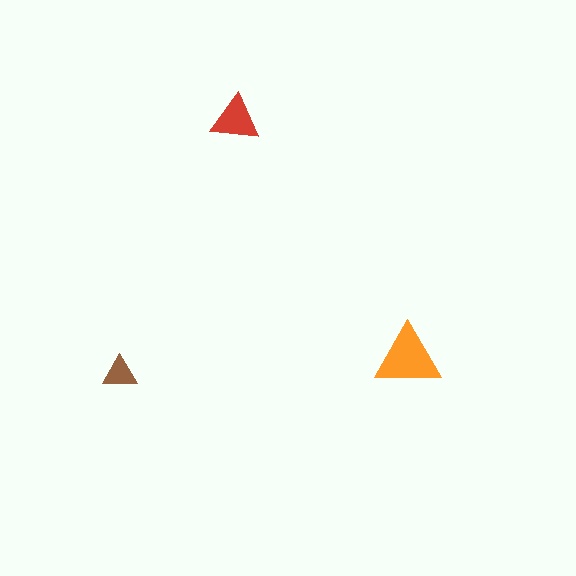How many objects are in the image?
There are 3 objects in the image.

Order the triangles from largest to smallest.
the orange one, the red one, the brown one.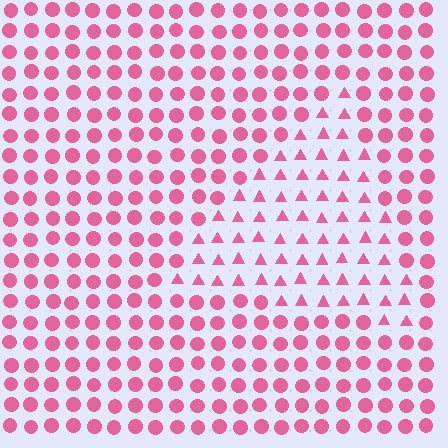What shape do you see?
I see a triangle.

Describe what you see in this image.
The image is filled with small pink elements arranged in a uniform grid. A triangle-shaped region contains triangles, while the surrounding area contains circles. The boundary is defined purely by the change in element shape.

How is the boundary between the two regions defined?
The boundary is defined by a change in element shape: triangles inside vs. circles outside. All elements share the same color and spacing.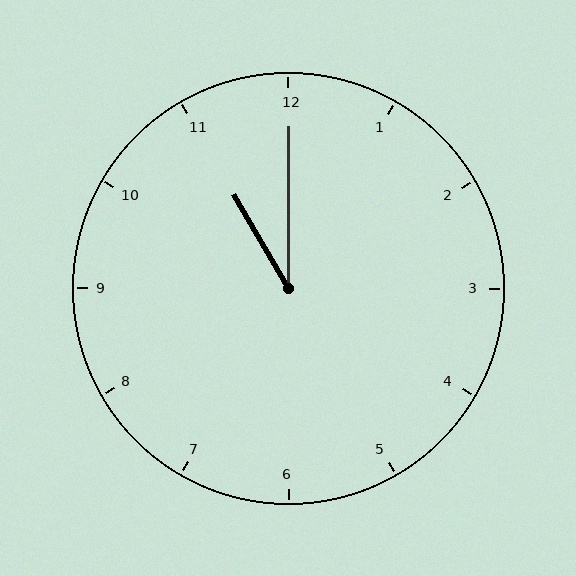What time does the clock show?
11:00.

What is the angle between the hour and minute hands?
Approximately 30 degrees.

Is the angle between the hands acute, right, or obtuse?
It is acute.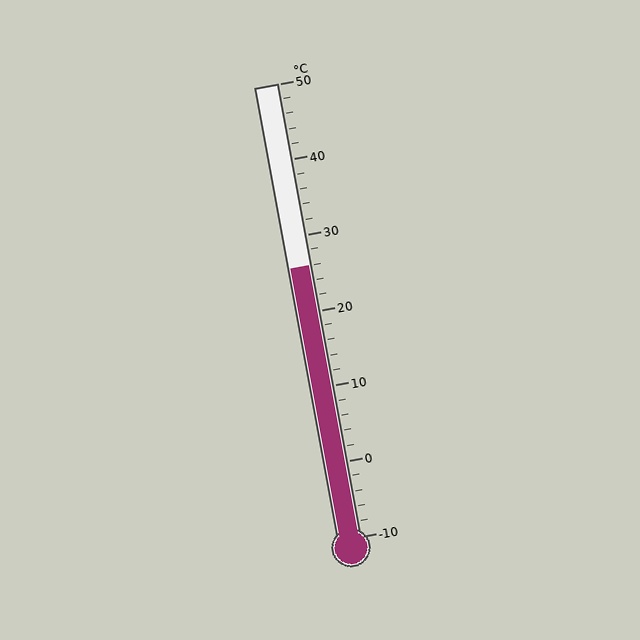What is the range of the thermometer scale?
The thermometer scale ranges from -10°C to 50°C.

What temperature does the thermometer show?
The thermometer shows approximately 26°C.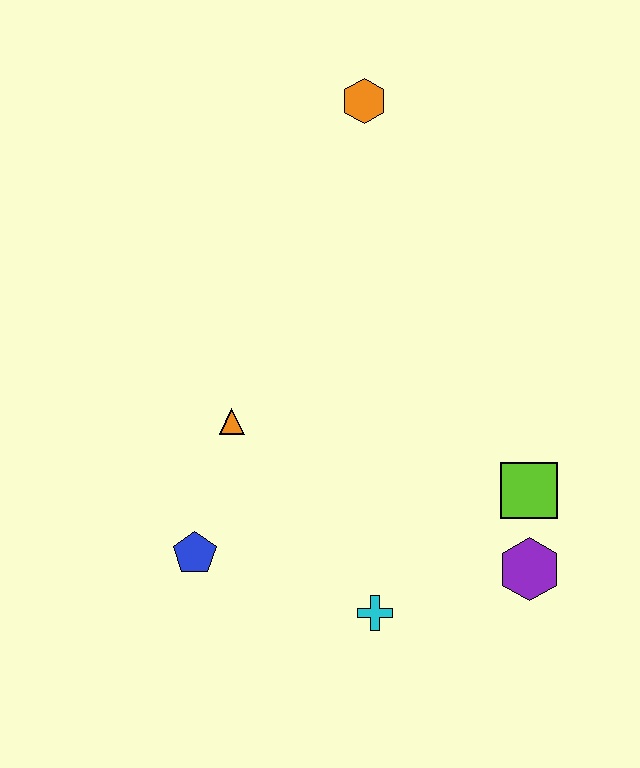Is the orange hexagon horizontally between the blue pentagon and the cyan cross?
Yes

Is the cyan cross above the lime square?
No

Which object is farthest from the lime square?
The orange hexagon is farthest from the lime square.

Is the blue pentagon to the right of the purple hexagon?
No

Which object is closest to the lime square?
The purple hexagon is closest to the lime square.